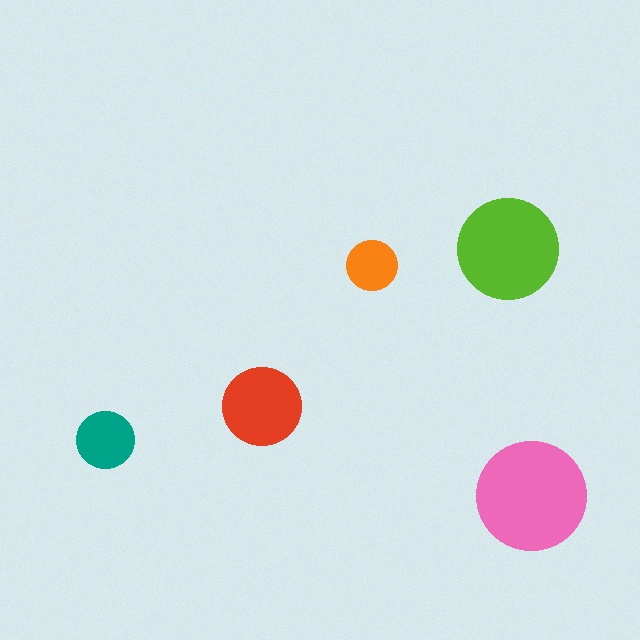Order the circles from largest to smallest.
the pink one, the lime one, the red one, the teal one, the orange one.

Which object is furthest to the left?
The teal circle is leftmost.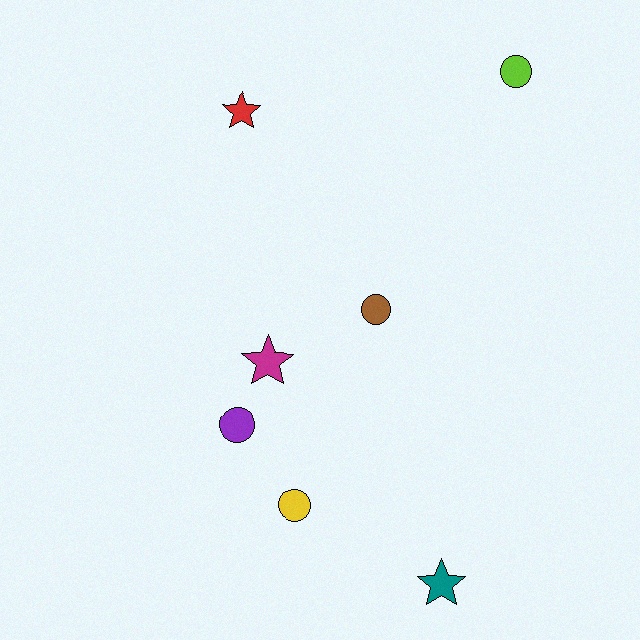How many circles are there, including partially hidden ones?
There are 4 circles.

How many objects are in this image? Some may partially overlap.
There are 7 objects.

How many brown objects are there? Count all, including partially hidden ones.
There is 1 brown object.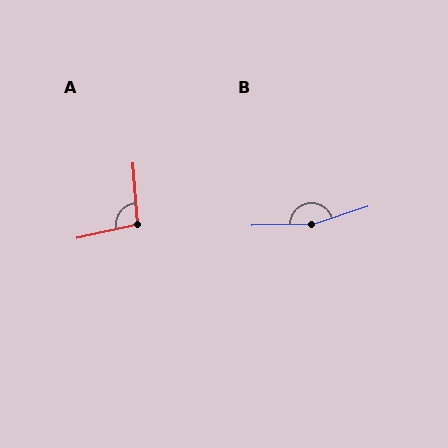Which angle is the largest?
B, at approximately 163 degrees.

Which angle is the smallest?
A, at approximately 99 degrees.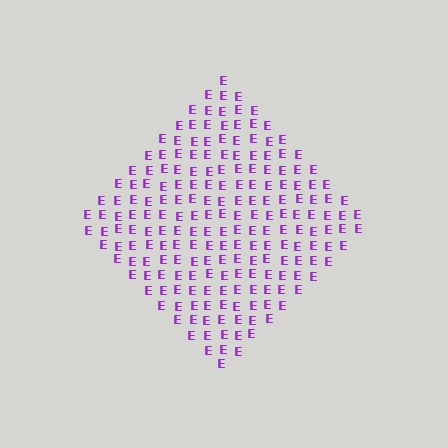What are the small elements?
The small elements are letter E's.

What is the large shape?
The large shape is a diamond.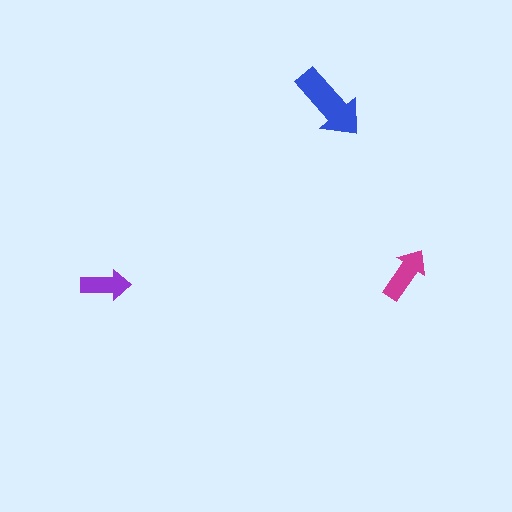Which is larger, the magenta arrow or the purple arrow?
The magenta one.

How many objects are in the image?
There are 3 objects in the image.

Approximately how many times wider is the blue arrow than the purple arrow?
About 1.5 times wider.